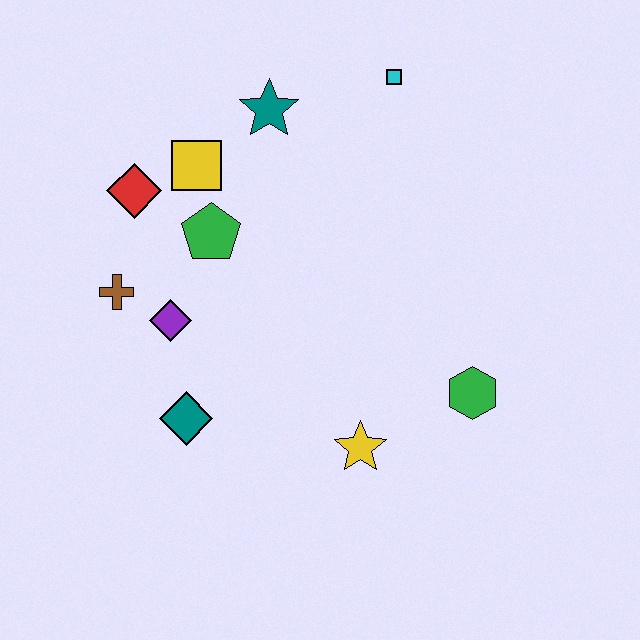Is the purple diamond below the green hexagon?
No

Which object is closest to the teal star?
The yellow square is closest to the teal star.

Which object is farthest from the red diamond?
The green hexagon is farthest from the red diamond.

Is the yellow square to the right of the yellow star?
No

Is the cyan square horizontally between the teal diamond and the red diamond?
No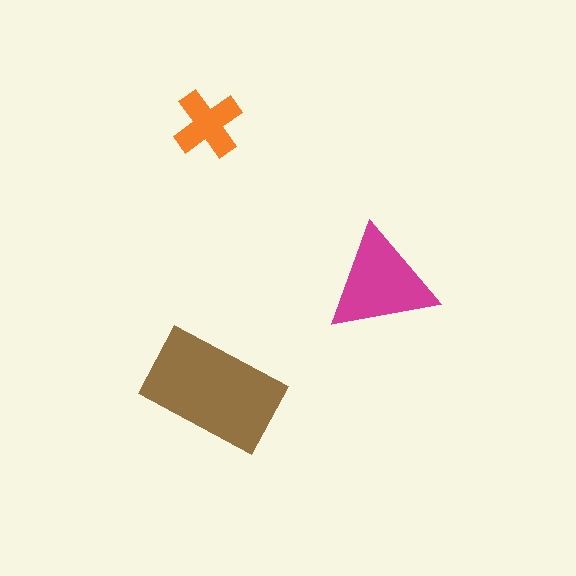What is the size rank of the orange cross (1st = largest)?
3rd.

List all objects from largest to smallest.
The brown rectangle, the magenta triangle, the orange cross.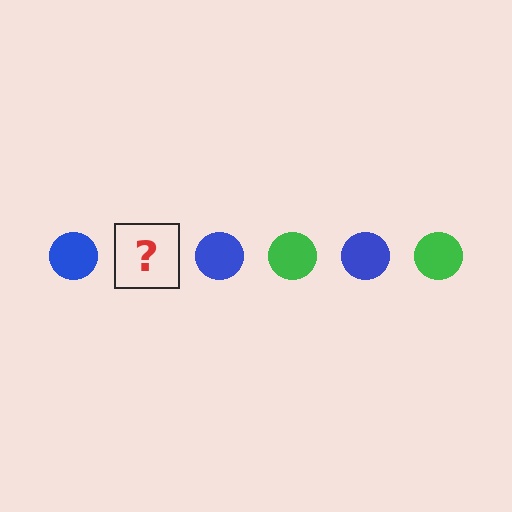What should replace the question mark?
The question mark should be replaced with a green circle.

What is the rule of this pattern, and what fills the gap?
The rule is that the pattern cycles through blue, green circles. The gap should be filled with a green circle.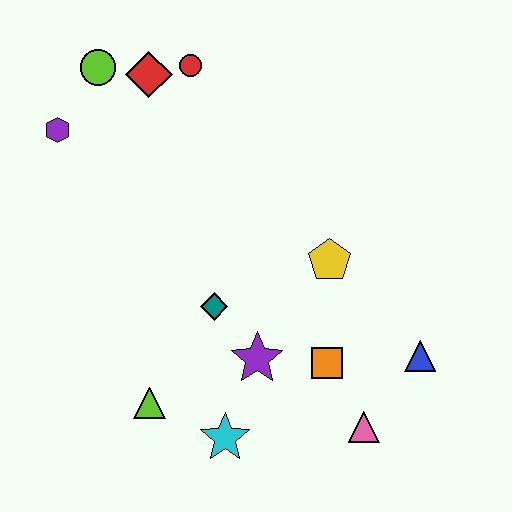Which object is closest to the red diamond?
The red circle is closest to the red diamond.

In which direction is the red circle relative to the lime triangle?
The red circle is above the lime triangle.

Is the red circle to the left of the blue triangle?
Yes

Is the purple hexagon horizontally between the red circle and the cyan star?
No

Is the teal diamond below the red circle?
Yes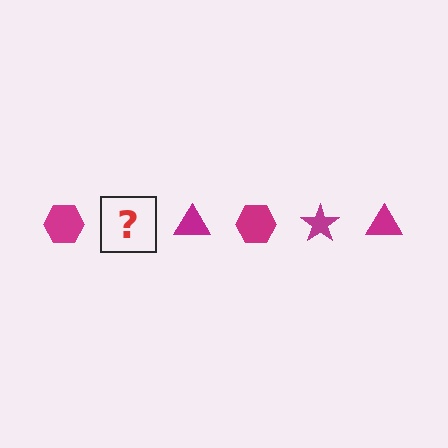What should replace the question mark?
The question mark should be replaced with a magenta star.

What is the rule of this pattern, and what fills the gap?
The rule is that the pattern cycles through hexagon, star, triangle shapes in magenta. The gap should be filled with a magenta star.